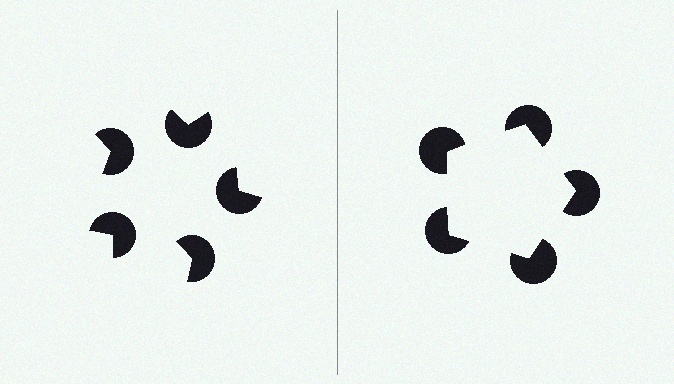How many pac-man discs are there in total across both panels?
10 — 5 on each side.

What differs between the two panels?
The pac-man discs are positioned identically on both sides; only the wedge orientations differ. On the right they align to a pentagon; on the left they are misaligned.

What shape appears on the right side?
An illusory pentagon.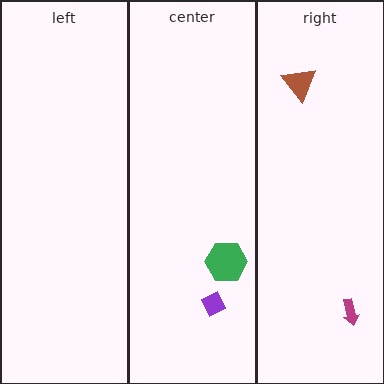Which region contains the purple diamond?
The center region.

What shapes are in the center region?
The green hexagon, the purple diamond.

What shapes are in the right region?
The brown triangle, the magenta arrow.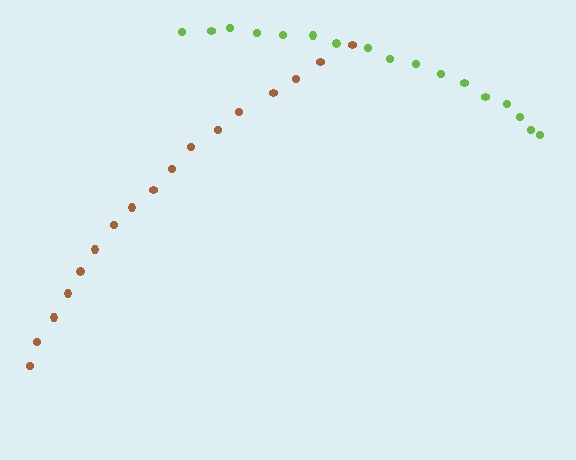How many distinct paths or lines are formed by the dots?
There are 2 distinct paths.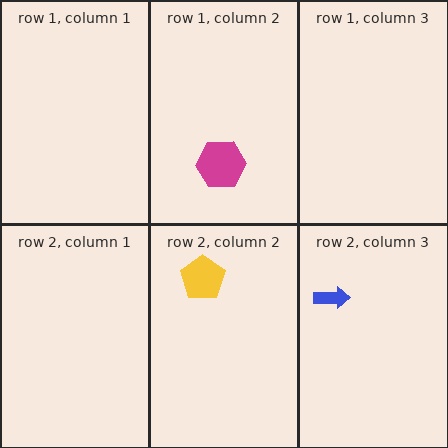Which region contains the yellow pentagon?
The row 2, column 2 region.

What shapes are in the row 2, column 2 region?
The yellow pentagon.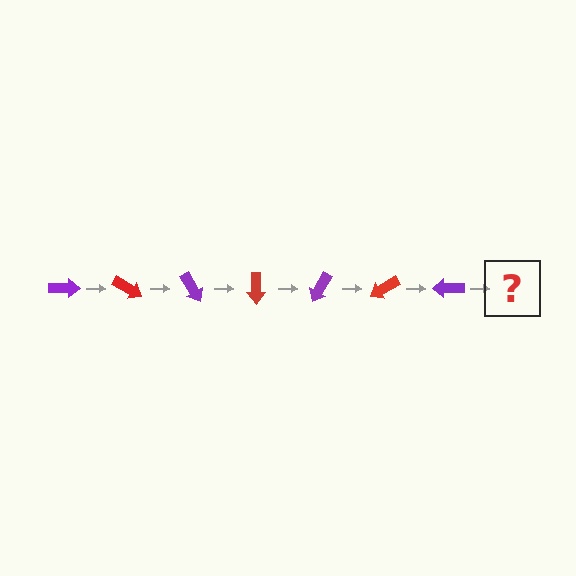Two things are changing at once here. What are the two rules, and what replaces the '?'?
The two rules are that it rotates 30 degrees each step and the color cycles through purple and red. The '?' should be a red arrow, rotated 210 degrees from the start.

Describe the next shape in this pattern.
It should be a red arrow, rotated 210 degrees from the start.